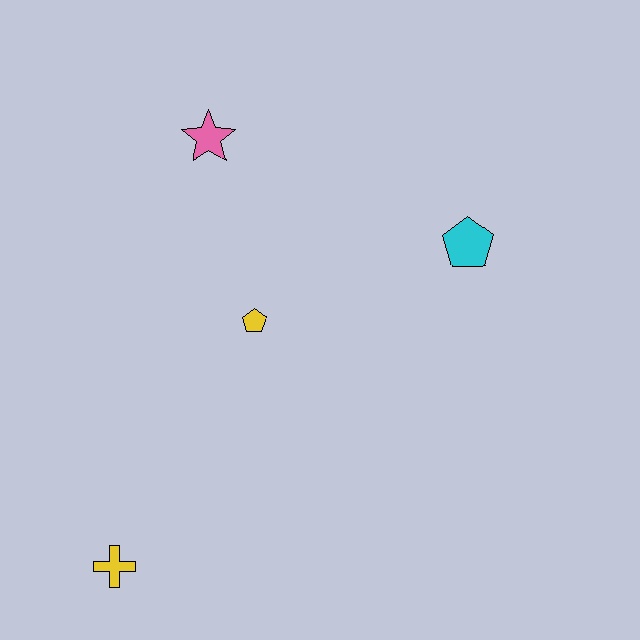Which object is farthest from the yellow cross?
The cyan pentagon is farthest from the yellow cross.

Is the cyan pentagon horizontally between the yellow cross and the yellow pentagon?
No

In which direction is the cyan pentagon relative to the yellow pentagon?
The cyan pentagon is to the right of the yellow pentagon.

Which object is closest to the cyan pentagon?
The yellow pentagon is closest to the cyan pentagon.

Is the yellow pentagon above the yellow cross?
Yes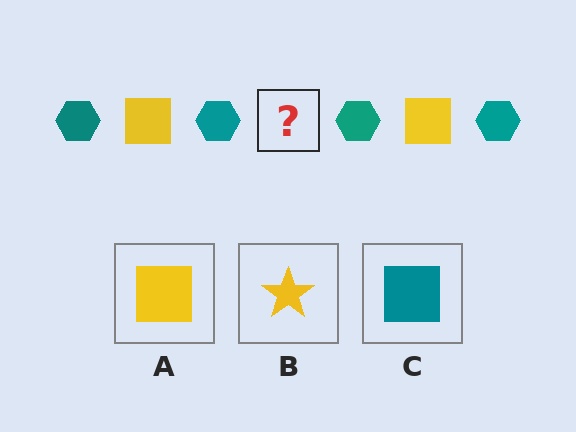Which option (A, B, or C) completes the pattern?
A.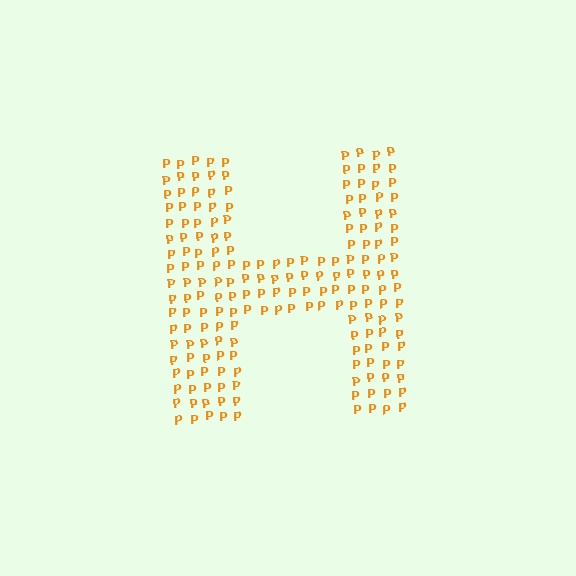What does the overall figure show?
The overall figure shows the letter H.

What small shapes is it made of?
It is made of small letter P's.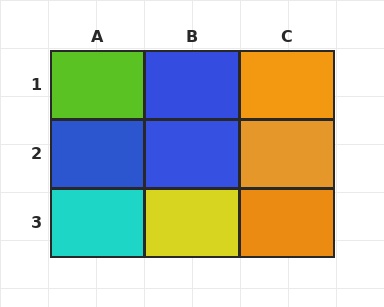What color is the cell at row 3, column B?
Yellow.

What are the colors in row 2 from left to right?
Blue, blue, orange.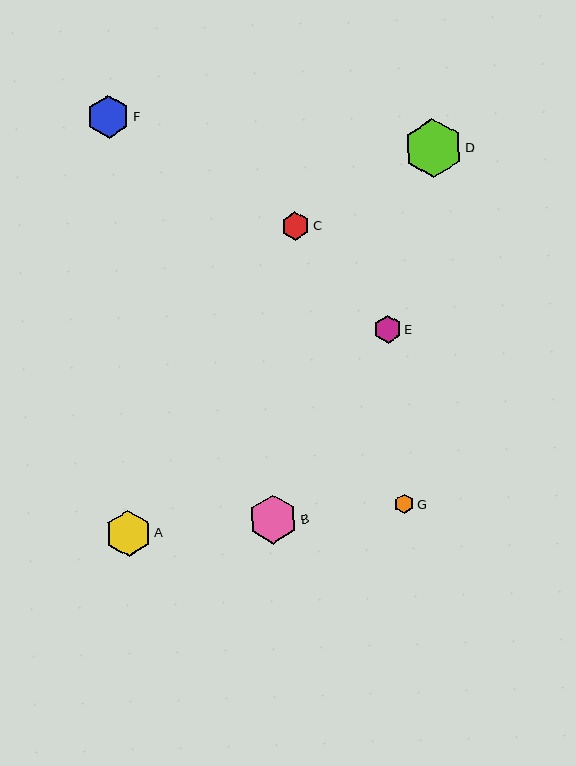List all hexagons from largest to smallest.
From largest to smallest: D, B, A, F, C, E, G.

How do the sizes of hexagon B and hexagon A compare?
Hexagon B and hexagon A are approximately the same size.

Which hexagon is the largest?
Hexagon D is the largest with a size of approximately 59 pixels.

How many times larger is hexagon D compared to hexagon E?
Hexagon D is approximately 2.1 times the size of hexagon E.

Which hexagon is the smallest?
Hexagon G is the smallest with a size of approximately 19 pixels.